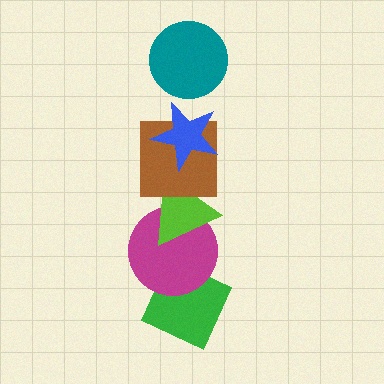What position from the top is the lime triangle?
The lime triangle is 4th from the top.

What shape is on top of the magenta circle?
The lime triangle is on top of the magenta circle.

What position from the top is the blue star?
The blue star is 2nd from the top.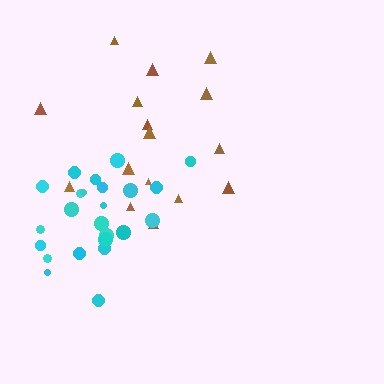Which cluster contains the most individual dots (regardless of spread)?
Cyan (24).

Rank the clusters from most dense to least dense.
cyan, brown.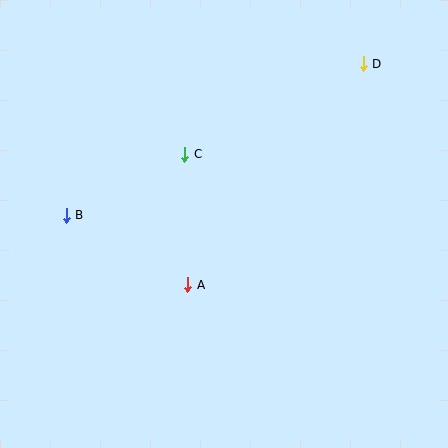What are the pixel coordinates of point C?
Point C is at (185, 154).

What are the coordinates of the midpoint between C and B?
The midpoint between C and B is at (125, 185).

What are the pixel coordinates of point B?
Point B is at (66, 215).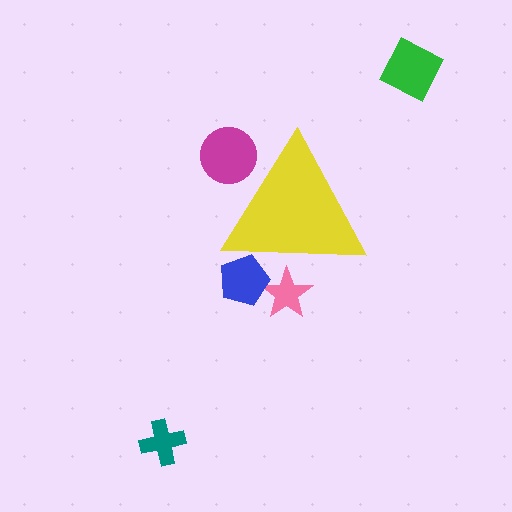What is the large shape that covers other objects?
A yellow triangle.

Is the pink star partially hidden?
Yes, the pink star is partially hidden behind the yellow triangle.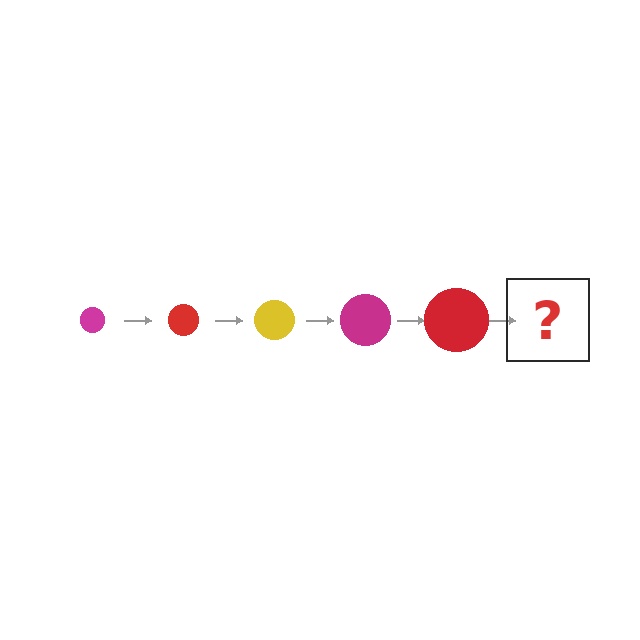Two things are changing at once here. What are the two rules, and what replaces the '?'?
The two rules are that the circle grows larger each step and the color cycles through magenta, red, and yellow. The '?' should be a yellow circle, larger than the previous one.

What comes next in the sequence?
The next element should be a yellow circle, larger than the previous one.